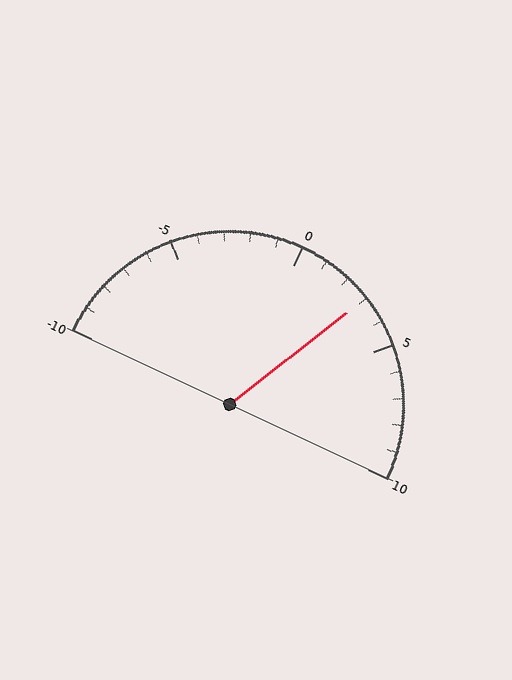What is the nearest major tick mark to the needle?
The nearest major tick mark is 5.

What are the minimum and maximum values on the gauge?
The gauge ranges from -10 to 10.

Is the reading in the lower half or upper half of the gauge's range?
The reading is in the upper half of the range (-10 to 10).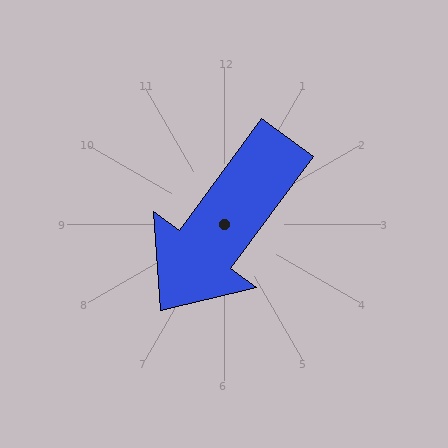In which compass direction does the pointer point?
Southwest.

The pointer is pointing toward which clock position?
Roughly 7 o'clock.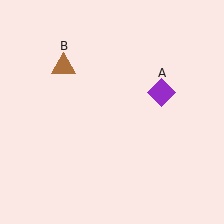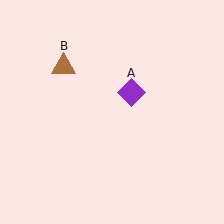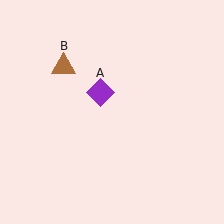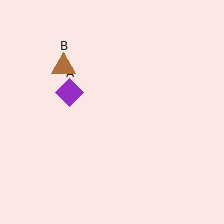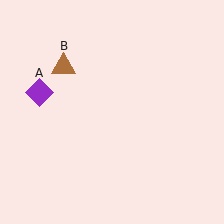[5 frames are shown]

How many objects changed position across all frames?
1 object changed position: purple diamond (object A).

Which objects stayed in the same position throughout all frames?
Brown triangle (object B) remained stationary.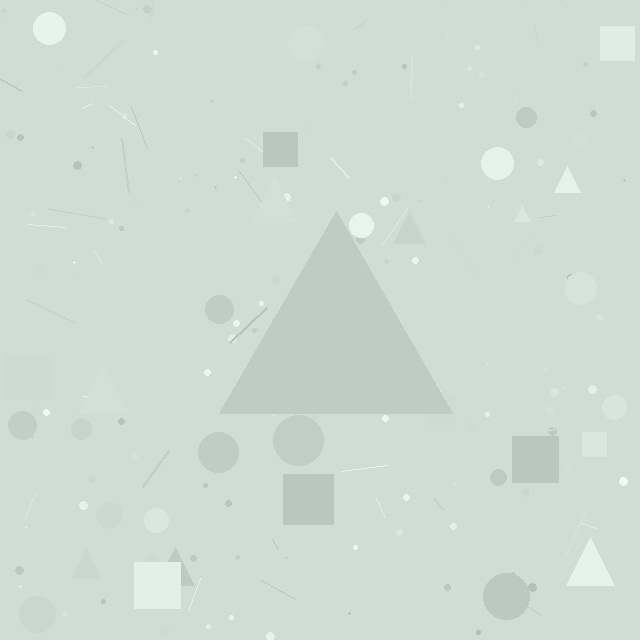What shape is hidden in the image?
A triangle is hidden in the image.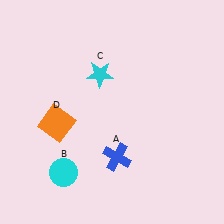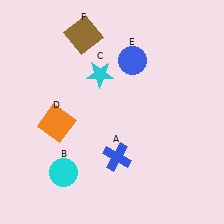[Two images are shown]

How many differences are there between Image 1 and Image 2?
There are 2 differences between the two images.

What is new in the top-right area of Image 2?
A blue circle (E) was added in the top-right area of Image 2.